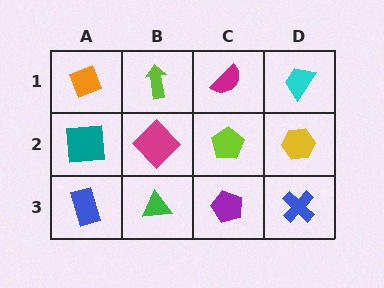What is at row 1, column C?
A magenta semicircle.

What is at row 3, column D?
A blue cross.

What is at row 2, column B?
A magenta diamond.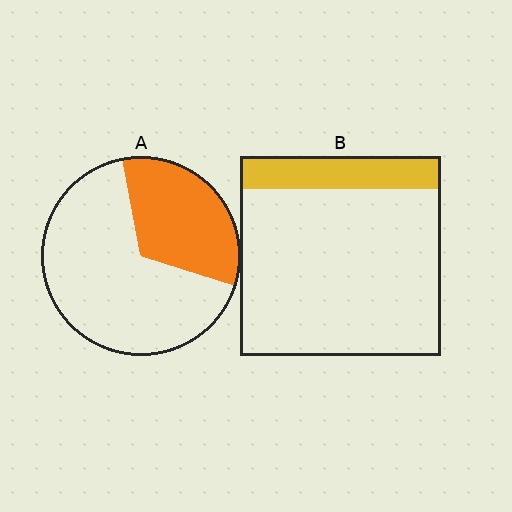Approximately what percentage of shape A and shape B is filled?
A is approximately 35% and B is approximately 15%.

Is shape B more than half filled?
No.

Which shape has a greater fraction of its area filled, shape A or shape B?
Shape A.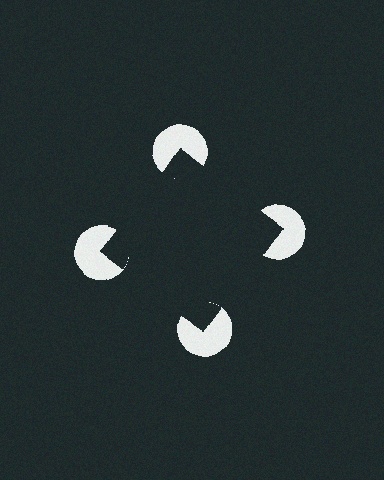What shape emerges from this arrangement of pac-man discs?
An illusory square — its edges are inferred from the aligned wedge cuts in the pac-man discs, not physically drawn.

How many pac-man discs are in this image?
There are 4 — one at each vertex of the illusory square.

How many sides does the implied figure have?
4 sides.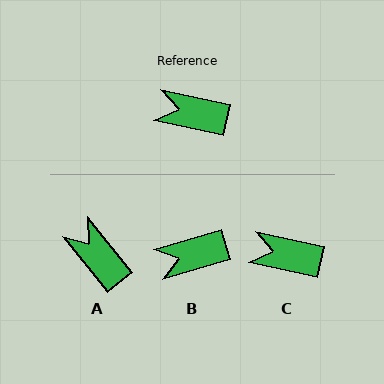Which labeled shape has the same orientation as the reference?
C.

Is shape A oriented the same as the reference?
No, it is off by about 39 degrees.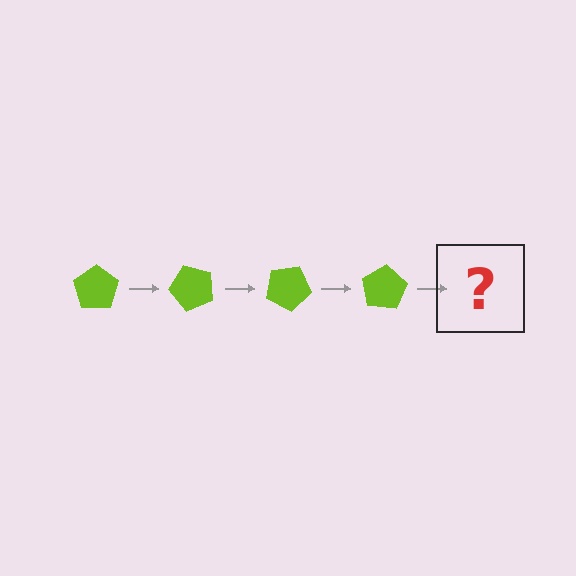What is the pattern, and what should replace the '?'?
The pattern is that the pentagon rotates 50 degrees each step. The '?' should be a lime pentagon rotated 200 degrees.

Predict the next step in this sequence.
The next step is a lime pentagon rotated 200 degrees.